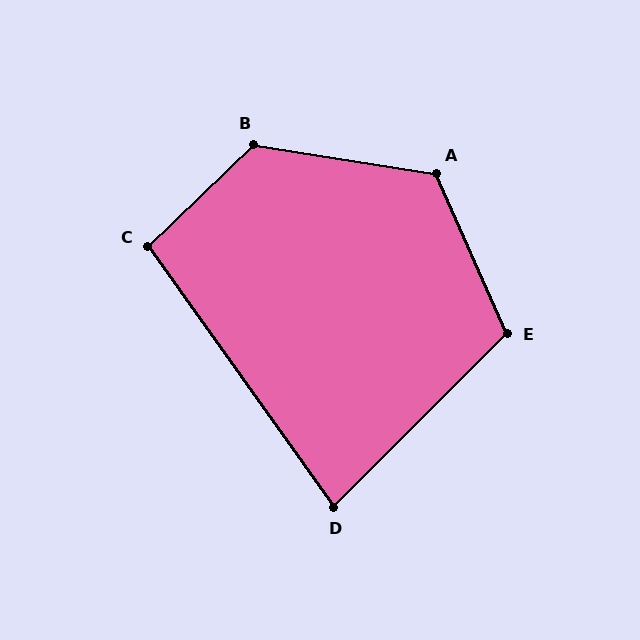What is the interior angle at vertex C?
Approximately 98 degrees (obtuse).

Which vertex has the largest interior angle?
B, at approximately 127 degrees.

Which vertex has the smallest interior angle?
D, at approximately 81 degrees.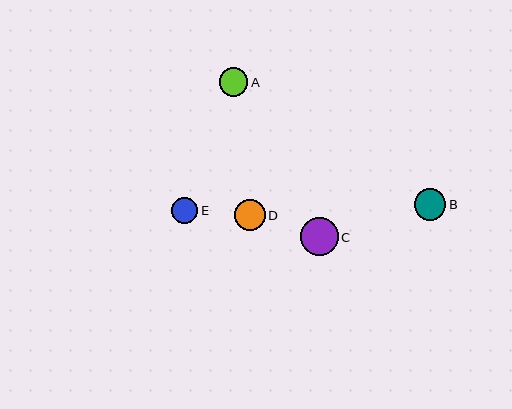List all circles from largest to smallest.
From largest to smallest: C, B, D, A, E.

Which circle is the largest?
Circle C is the largest with a size of approximately 38 pixels.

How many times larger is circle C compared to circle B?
Circle C is approximately 1.2 times the size of circle B.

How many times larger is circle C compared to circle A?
Circle C is approximately 1.3 times the size of circle A.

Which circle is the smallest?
Circle E is the smallest with a size of approximately 26 pixels.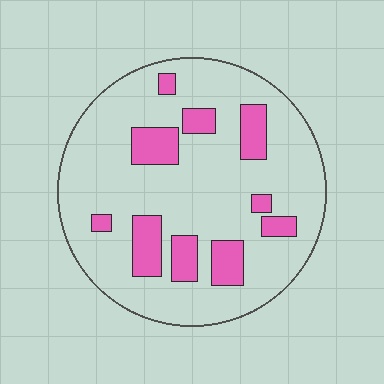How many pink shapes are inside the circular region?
10.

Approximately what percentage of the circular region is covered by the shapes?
Approximately 20%.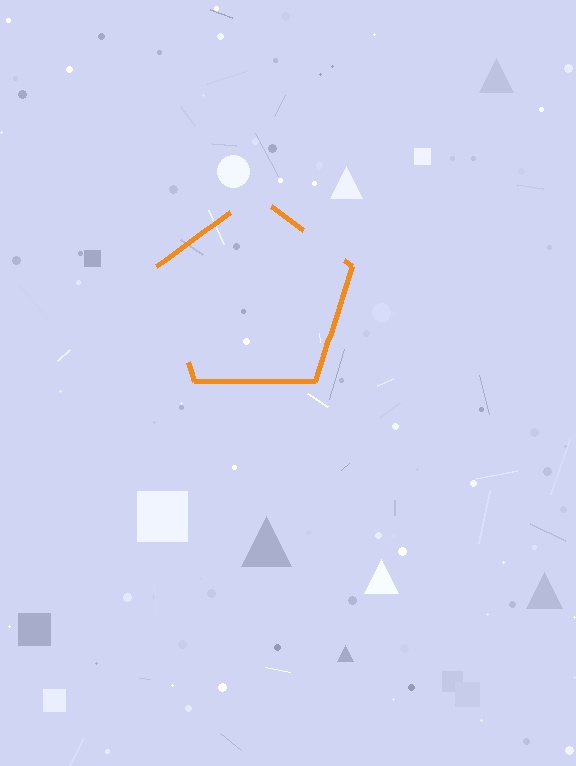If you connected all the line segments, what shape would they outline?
They would outline a pentagon.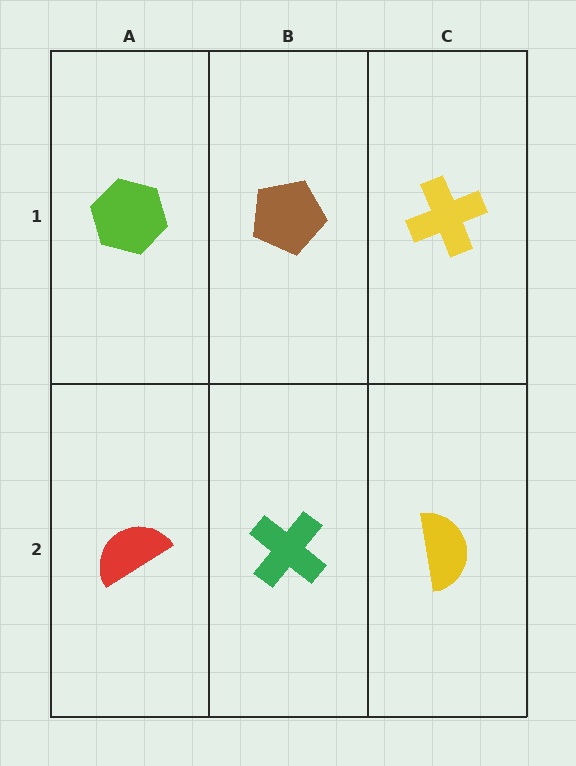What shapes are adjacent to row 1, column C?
A yellow semicircle (row 2, column C), a brown pentagon (row 1, column B).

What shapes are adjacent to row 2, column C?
A yellow cross (row 1, column C), a green cross (row 2, column B).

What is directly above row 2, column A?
A lime hexagon.